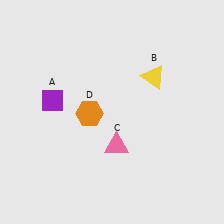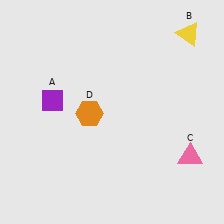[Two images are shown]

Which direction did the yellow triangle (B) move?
The yellow triangle (B) moved up.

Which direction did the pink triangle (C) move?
The pink triangle (C) moved right.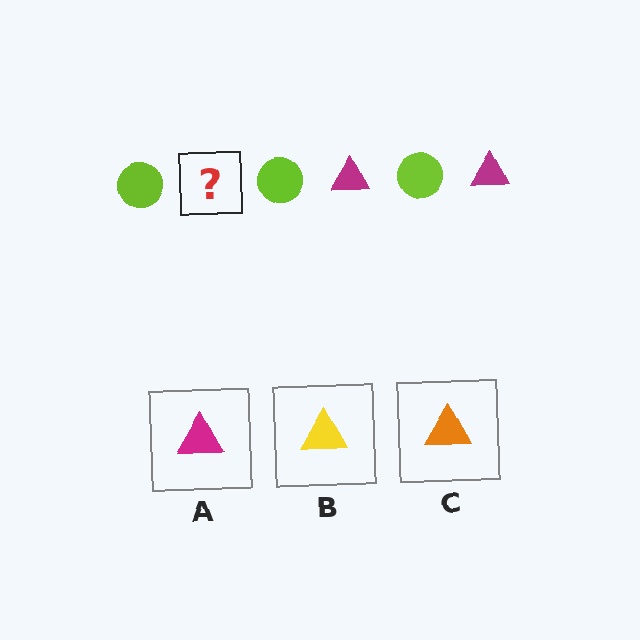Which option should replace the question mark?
Option A.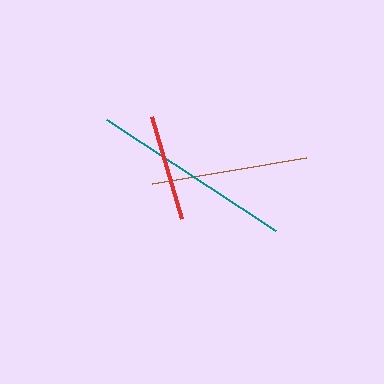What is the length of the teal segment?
The teal segment is approximately 202 pixels long.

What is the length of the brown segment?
The brown segment is approximately 156 pixels long.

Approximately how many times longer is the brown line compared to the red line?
The brown line is approximately 1.5 times the length of the red line.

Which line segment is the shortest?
The red line is the shortest at approximately 107 pixels.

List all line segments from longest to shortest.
From longest to shortest: teal, brown, red.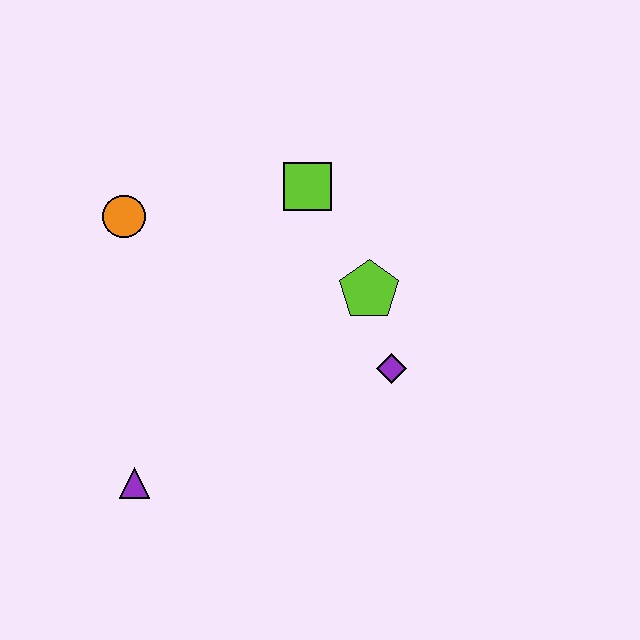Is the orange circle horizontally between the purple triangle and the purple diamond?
No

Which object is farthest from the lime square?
The purple triangle is farthest from the lime square.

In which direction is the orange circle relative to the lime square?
The orange circle is to the left of the lime square.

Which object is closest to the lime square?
The lime pentagon is closest to the lime square.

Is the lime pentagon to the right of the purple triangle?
Yes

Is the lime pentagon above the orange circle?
No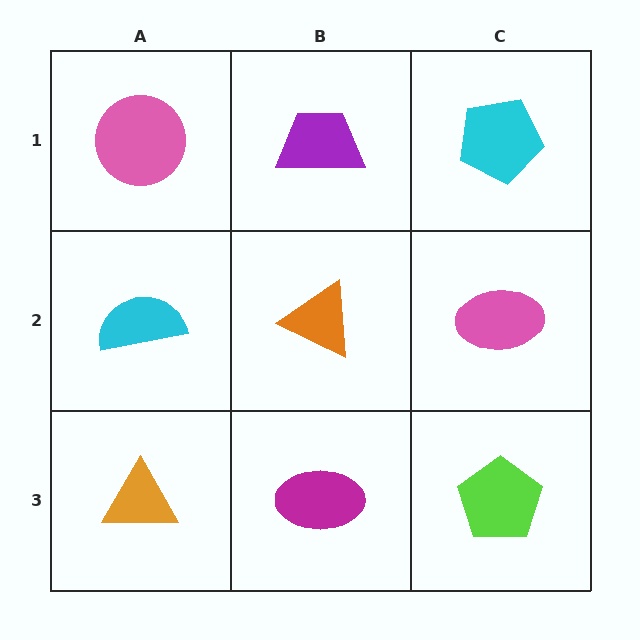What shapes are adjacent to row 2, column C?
A cyan pentagon (row 1, column C), a lime pentagon (row 3, column C), an orange triangle (row 2, column B).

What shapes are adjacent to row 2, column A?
A pink circle (row 1, column A), an orange triangle (row 3, column A), an orange triangle (row 2, column B).